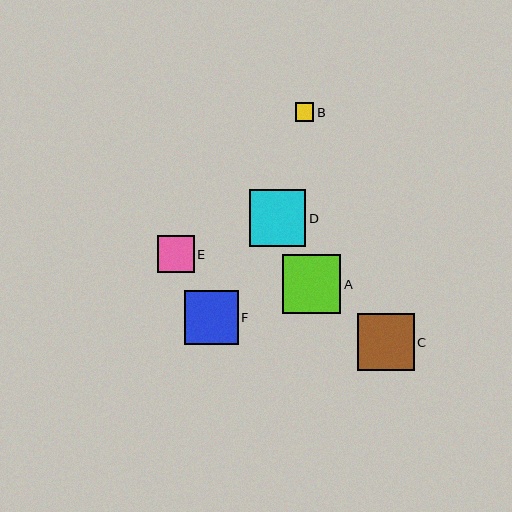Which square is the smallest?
Square B is the smallest with a size of approximately 19 pixels.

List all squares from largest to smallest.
From largest to smallest: A, D, C, F, E, B.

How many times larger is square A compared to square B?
Square A is approximately 3.2 times the size of square B.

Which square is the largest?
Square A is the largest with a size of approximately 58 pixels.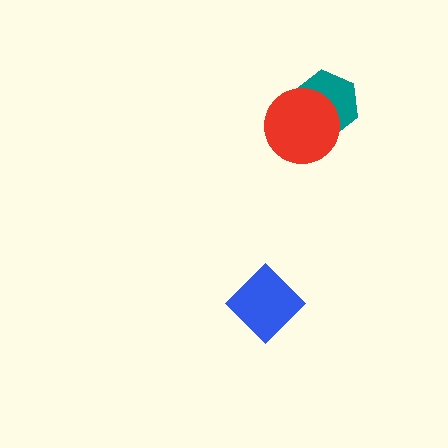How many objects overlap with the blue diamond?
0 objects overlap with the blue diamond.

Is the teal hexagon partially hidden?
Yes, it is partially covered by another shape.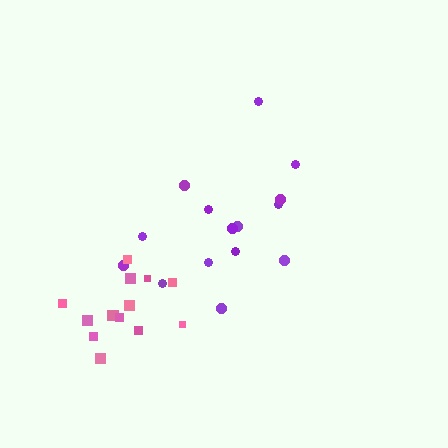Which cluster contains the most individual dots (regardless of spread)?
Purple (15).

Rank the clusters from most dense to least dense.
pink, purple.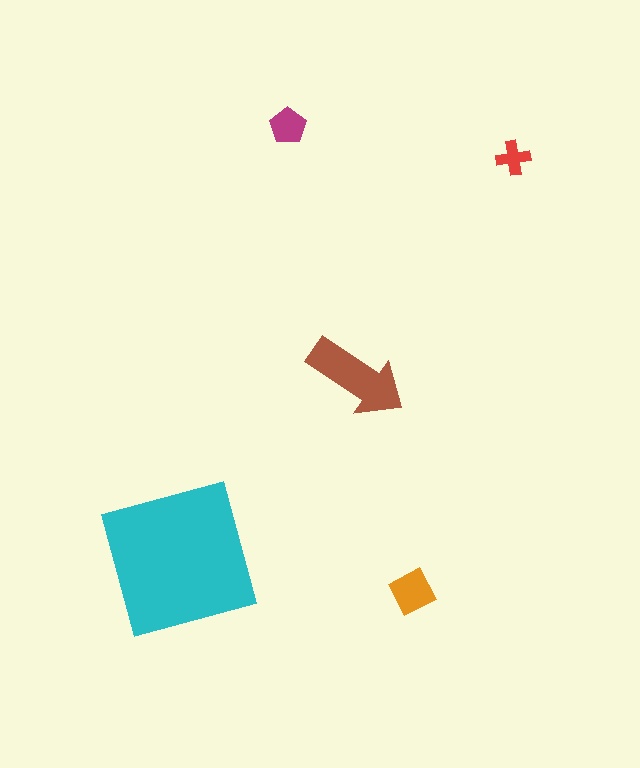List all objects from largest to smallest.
The cyan square, the brown arrow, the orange diamond, the magenta pentagon, the red cross.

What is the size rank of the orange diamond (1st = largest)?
3rd.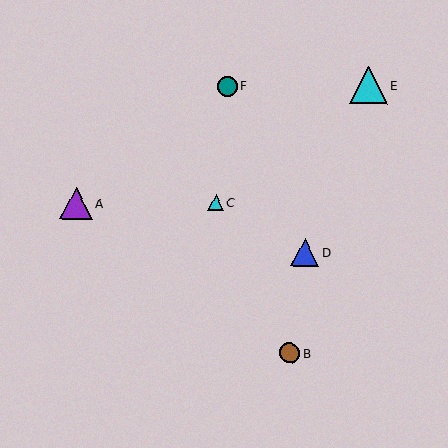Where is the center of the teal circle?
The center of the teal circle is at (227, 87).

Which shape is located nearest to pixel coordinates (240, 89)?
The teal circle (labeled F) at (227, 87) is nearest to that location.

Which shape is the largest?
The cyan triangle (labeled E) is the largest.